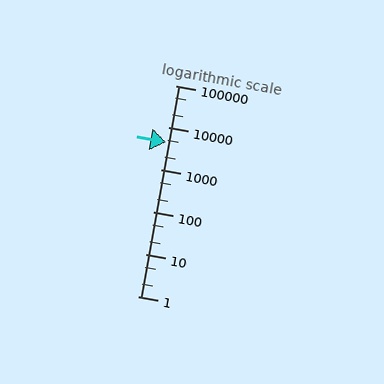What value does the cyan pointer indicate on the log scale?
The pointer indicates approximately 4600.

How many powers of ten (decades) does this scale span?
The scale spans 5 decades, from 1 to 100000.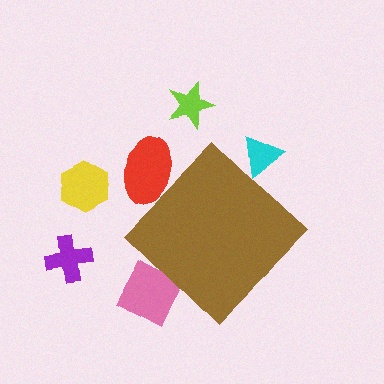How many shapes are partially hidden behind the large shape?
3 shapes are partially hidden.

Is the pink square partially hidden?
Yes, the pink square is partially hidden behind the brown diamond.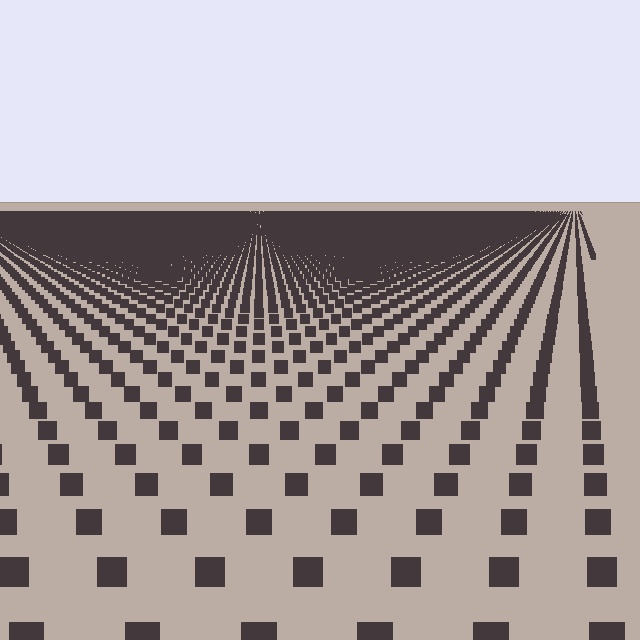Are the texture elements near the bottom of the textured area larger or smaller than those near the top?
Larger. Near the bottom, elements are closer to the viewer and appear at a bigger on-screen size.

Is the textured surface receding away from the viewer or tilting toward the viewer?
The surface is receding away from the viewer. Texture elements get smaller and denser toward the top.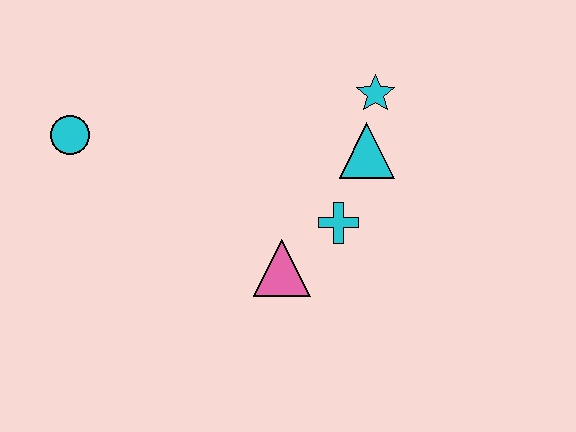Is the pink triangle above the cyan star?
No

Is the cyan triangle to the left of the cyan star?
Yes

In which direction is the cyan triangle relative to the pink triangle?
The cyan triangle is above the pink triangle.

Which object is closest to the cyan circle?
The pink triangle is closest to the cyan circle.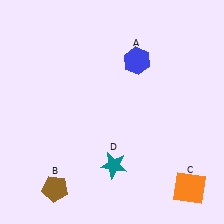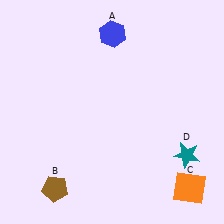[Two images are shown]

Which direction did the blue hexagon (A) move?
The blue hexagon (A) moved up.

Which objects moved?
The objects that moved are: the blue hexagon (A), the teal star (D).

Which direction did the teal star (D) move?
The teal star (D) moved right.